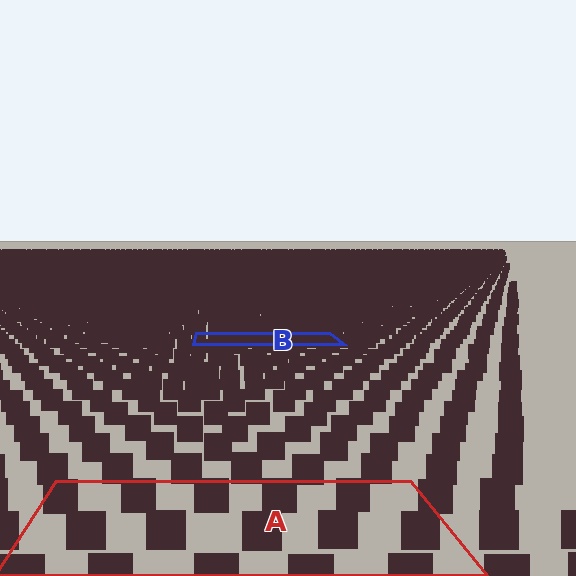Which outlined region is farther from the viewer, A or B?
Region B is farther from the viewer — the texture elements inside it appear smaller and more densely packed.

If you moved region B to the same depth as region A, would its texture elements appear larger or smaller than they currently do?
They would appear larger. At a closer depth, the same texture elements are projected at a bigger on-screen size.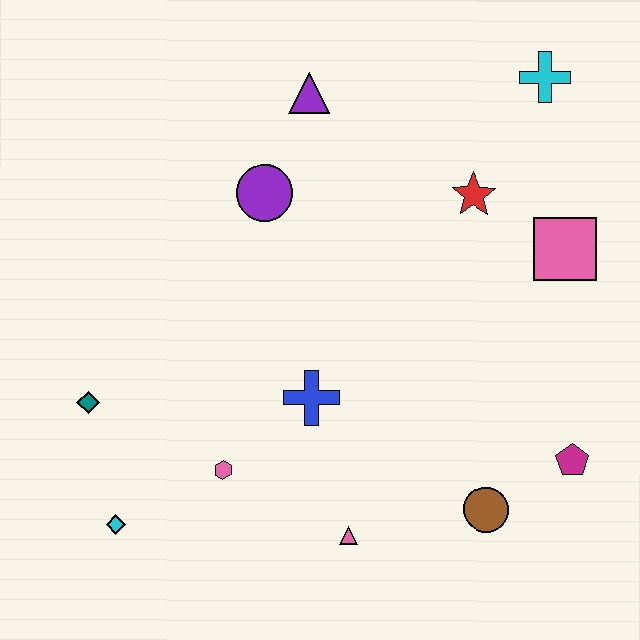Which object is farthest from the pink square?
The cyan diamond is farthest from the pink square.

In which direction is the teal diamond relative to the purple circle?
The teal diamond is below the purple circle.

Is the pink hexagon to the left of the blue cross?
Yes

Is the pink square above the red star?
No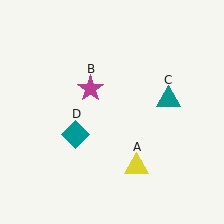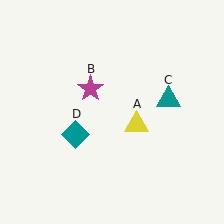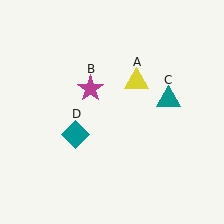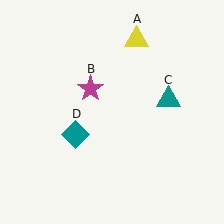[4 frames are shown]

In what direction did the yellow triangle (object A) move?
The yellow triangle (object A) moved up.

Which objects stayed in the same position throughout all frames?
Magenta star (object B) and teal triangle (object C) and teal diamond (object D) remained stationary.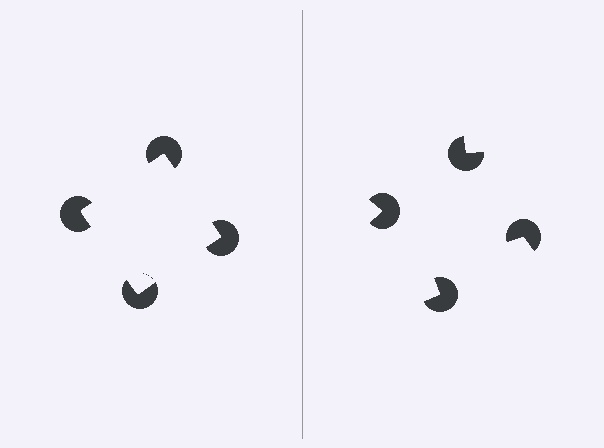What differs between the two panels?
The pac-man discs are positioned identically on both sides; only the wedge orientations differ. On the left they align to a square; on the right they are misaligned.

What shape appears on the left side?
An illusory square.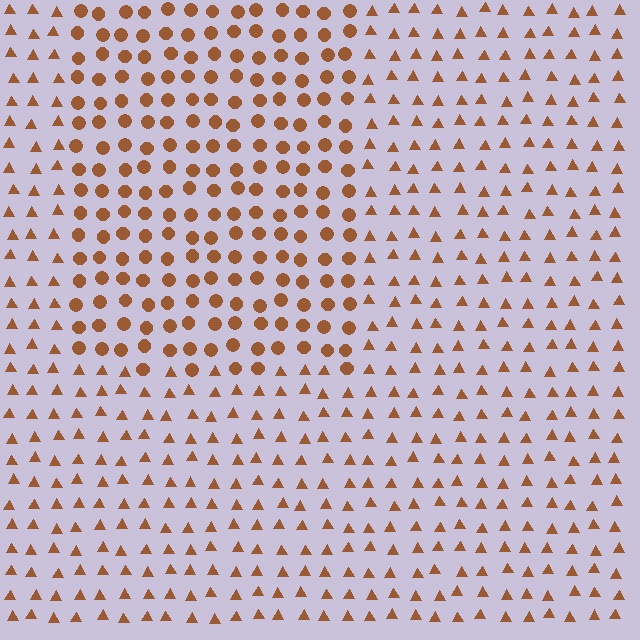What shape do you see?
I see a rectangle.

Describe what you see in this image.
The image is filled with small brown elements arranged in a uniform grid. A rectangle-shaped region contains circles, while the surrounding area contains triangles. The boundary is defined purely by the change in element shape.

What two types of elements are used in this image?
The image uses circles inside the rectangle region and triangles outside it.